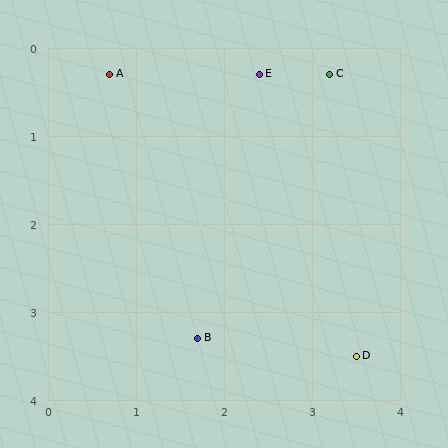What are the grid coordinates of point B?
Point B is at approximately (1.7, 3.3).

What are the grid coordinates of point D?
Point D is at approximately (3.5, 3.5).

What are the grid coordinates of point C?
Point C is at approximately (3.2, 0.3).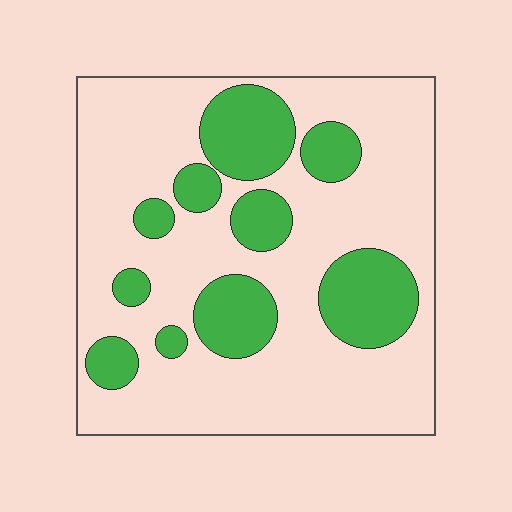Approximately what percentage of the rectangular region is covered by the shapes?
Approximately 25%.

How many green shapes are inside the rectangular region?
10.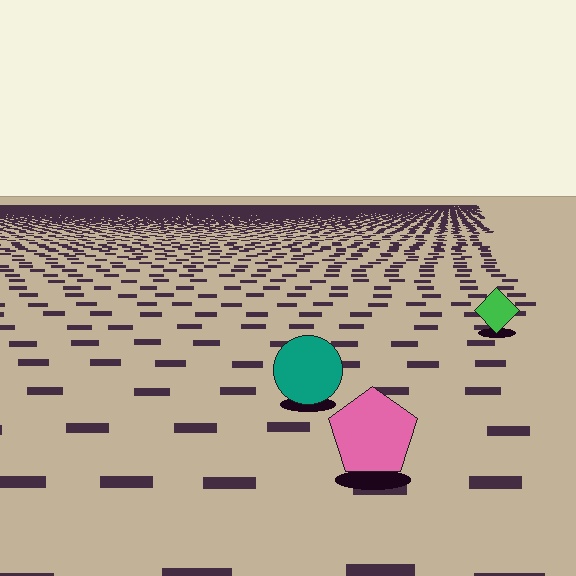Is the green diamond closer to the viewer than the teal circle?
No. The teal circle is closer — you can tell from the texture gradient: the ground texture is coarser near it.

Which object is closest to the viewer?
The pink pentagon is closest. The texture marks near it are larger and more spread out.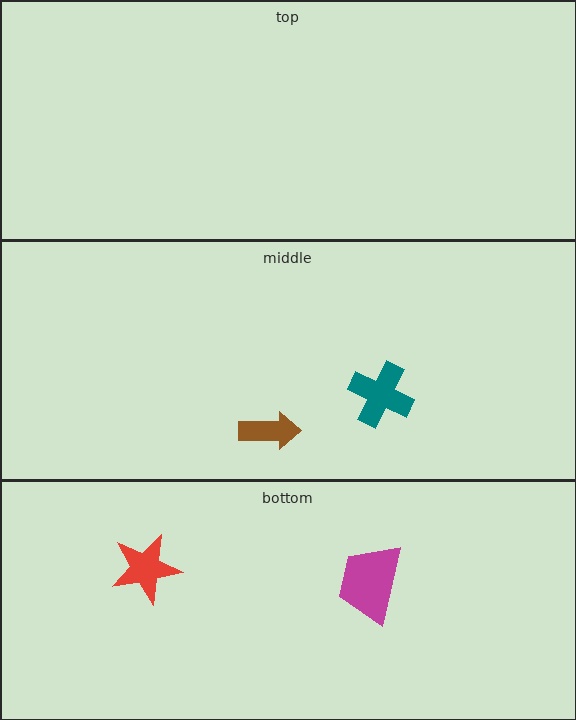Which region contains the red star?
The bottom region.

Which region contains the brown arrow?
The middle region.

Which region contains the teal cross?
The middle region.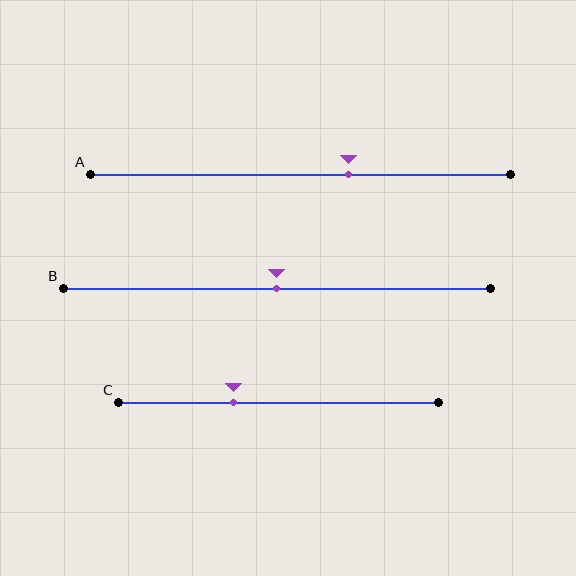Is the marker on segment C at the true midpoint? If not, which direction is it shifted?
No, the marker on segment C is shifted to the left by about 14% of the segment length.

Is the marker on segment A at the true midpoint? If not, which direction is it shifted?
No, the marker on segment A is shifted to the right by about 11% of the segment length.